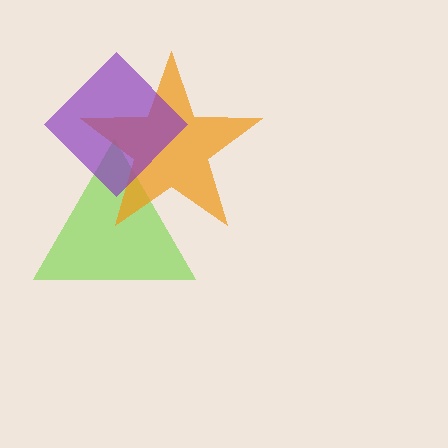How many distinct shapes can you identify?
There are 3 distinct shapes: a lime triangle, an orange star, a purple diamond.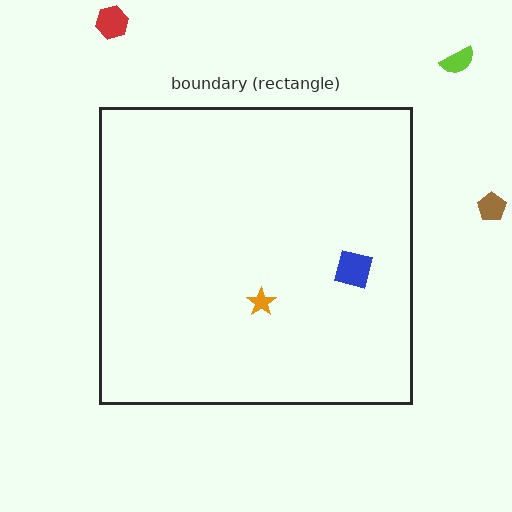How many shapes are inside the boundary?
2 inside, 3 outside.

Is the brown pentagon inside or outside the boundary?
Outside.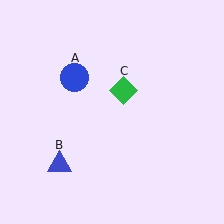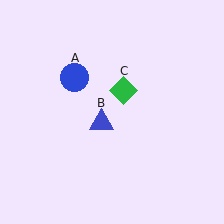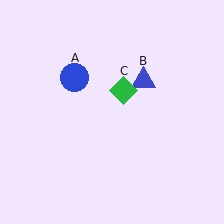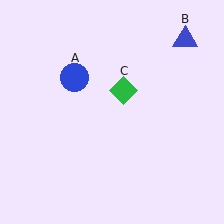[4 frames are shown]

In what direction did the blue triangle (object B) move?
The blue triangle (object B) moved up and to the right.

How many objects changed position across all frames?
1 object changed position: blue triangle (object B).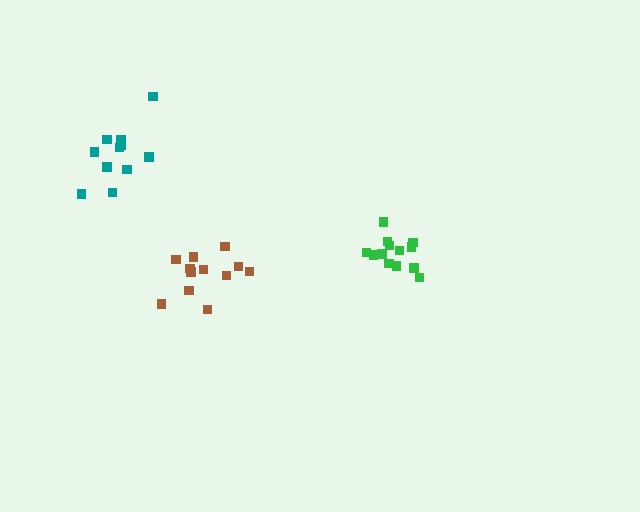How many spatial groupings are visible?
There are 3 spatial groupings.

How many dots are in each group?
Group 1: 12 dots, Group 2: 13 dots, Group 3: 11 dots (36 total).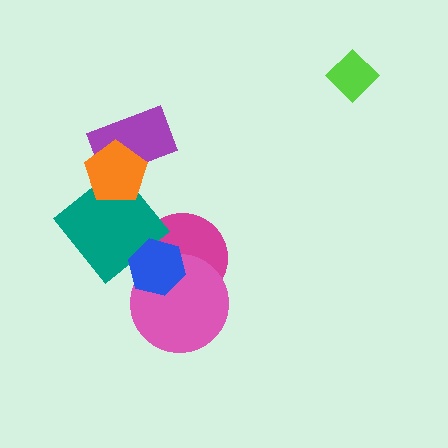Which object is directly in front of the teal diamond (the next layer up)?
The blue hexagon is directly in front of the teal diamond.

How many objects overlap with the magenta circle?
2 objects overlap with the magenta circle.